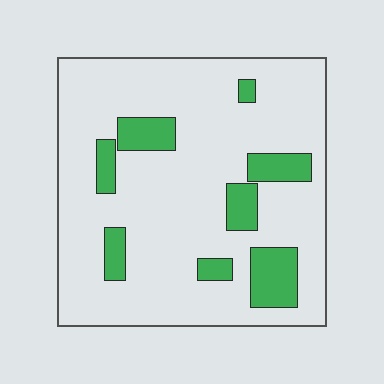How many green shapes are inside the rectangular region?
8.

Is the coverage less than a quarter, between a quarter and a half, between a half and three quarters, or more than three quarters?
Less than a quarter.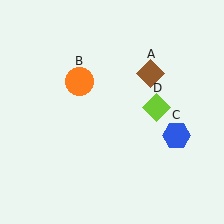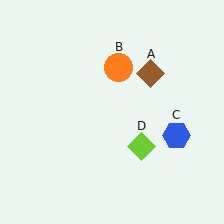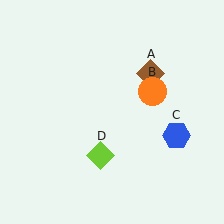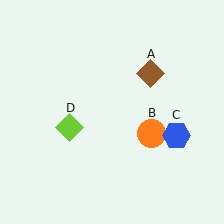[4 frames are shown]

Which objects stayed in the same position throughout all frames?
Brown diamond (object A) and blue hexagon (object C) remained stationary.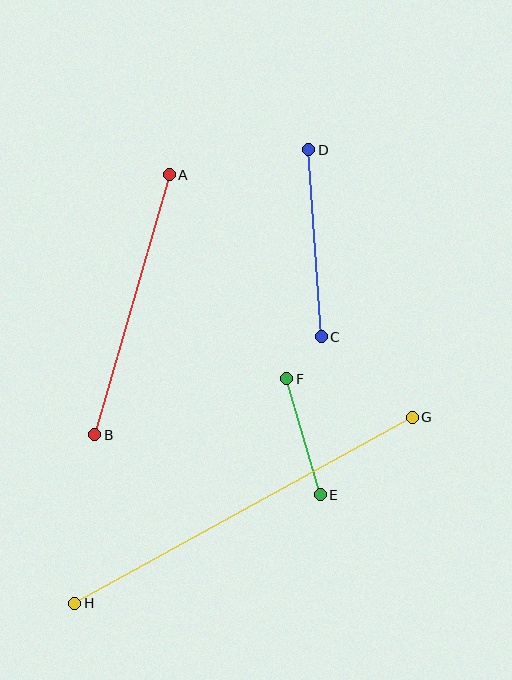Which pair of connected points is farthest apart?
Points G and H are farthest apart.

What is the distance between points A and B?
The distance is approximately 270 pixels.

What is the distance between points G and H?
The distance is approximately 385 pixels.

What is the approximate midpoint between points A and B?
The midpoint is at approximately (132, 305) pixels.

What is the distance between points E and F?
The distance is approximately 120 pixels.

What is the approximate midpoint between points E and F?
The midpoint is at approximately (303, 437) pixels.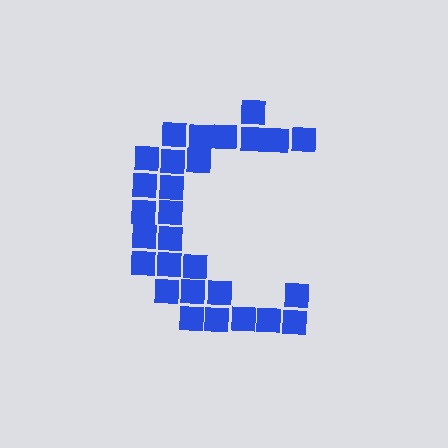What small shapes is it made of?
It is made of small squares.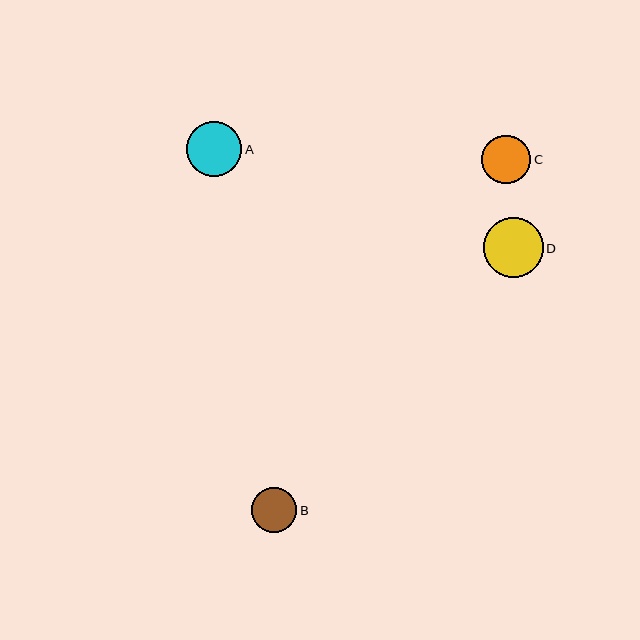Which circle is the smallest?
Circle B is the smallest with a size of approximately 45 pixels.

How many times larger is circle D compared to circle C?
Circle D is approximately 1.2 times the size of circle C.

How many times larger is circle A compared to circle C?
Circle A is approximately 1.1 times the size of circle C.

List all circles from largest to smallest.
From largest to smallest: D, A, C, B.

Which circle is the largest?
Circle D is the largest with a size of approximately 60 pixels.